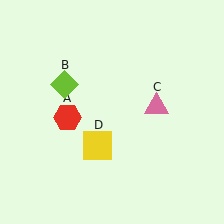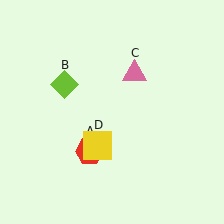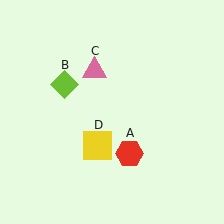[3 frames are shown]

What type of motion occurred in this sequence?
The red hexagon (object A), pink triangle (object C) rotated counterclockwise around the center of the scene.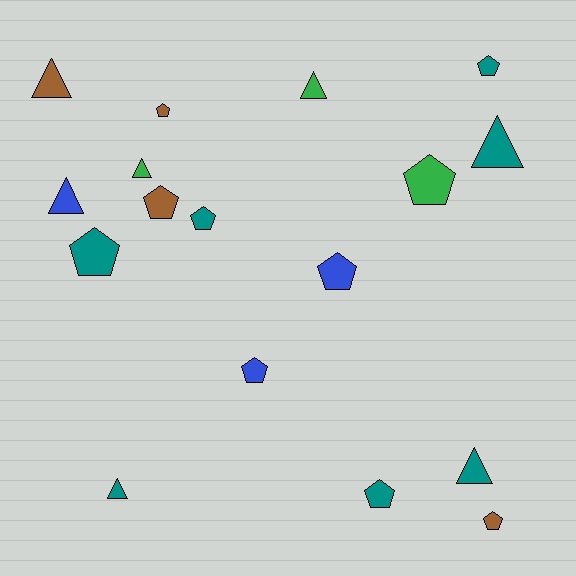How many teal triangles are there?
There are 3 teal triangles.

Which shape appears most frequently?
Pentagon, with 10 objects.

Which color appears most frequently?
Teal, with 7 objects.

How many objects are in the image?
There are 17 objects.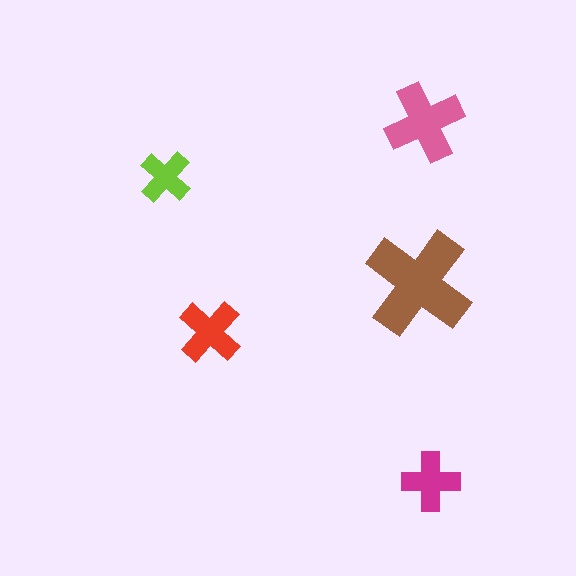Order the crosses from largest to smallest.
the brown one, the pink one, the red one, the magenta one, the lime one.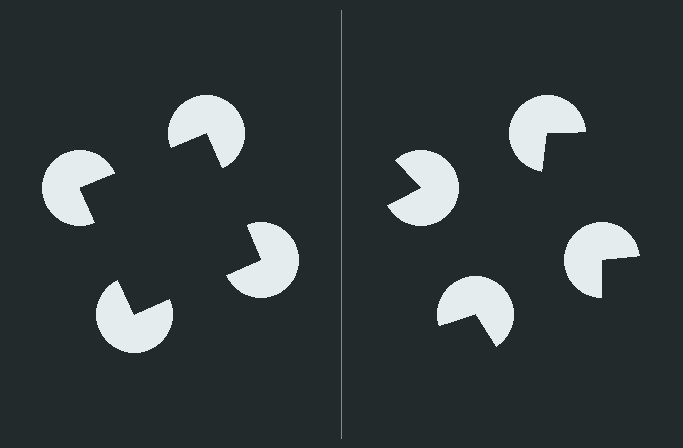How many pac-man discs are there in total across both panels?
8 — 4 on each side.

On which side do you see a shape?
An illusory square appears on the left side. On the right side the wedge cuts are rotated, so no coherent shape forms.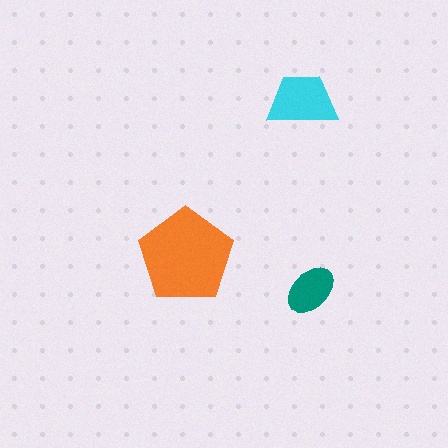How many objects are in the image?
There are 3 objects in the image.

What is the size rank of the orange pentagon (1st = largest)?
1st.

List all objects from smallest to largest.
The teal ellipse, the cyan trapezoid, the orange pentagon.